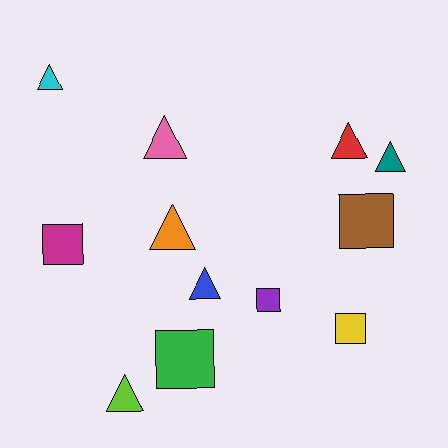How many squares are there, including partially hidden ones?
There are 5 squares.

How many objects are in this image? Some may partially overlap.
There are 12 objects.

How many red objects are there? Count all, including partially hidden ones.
There is 1 red object.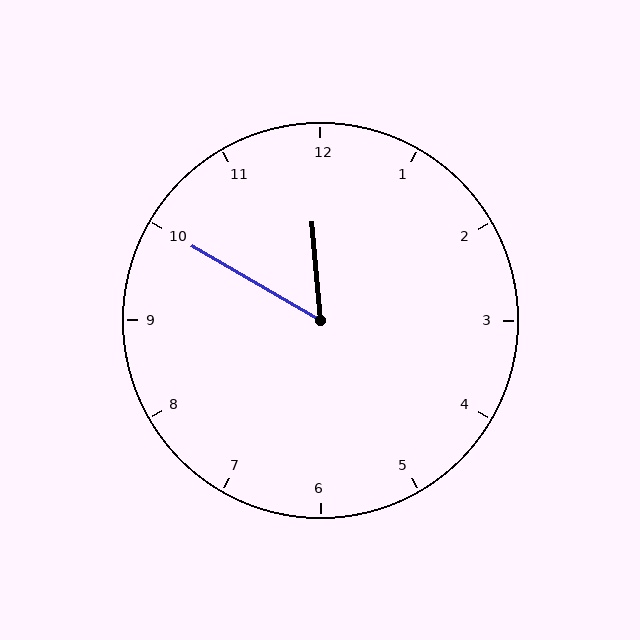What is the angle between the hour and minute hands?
Approximately 55 degrees.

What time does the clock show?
11:50.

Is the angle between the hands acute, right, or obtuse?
It is acute.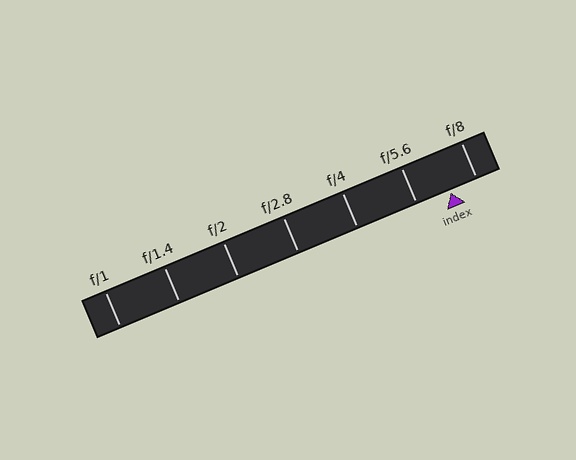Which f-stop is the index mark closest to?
The index mark is closest to f/8.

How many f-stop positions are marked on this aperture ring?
There are 7 f-stop positions marked.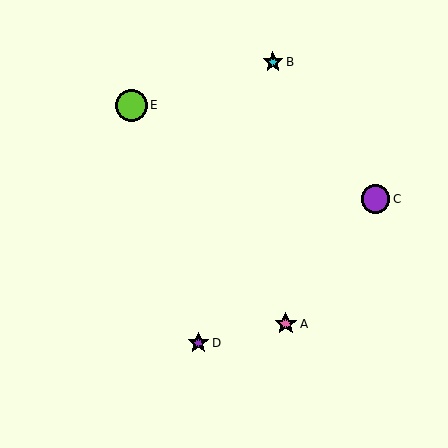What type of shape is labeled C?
Shape C is a purple circle.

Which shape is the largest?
The lime circle (labeled E) is the largest.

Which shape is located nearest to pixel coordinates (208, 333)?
The purple star (labeled D) at (198, 343) is nearest to that location.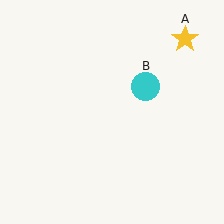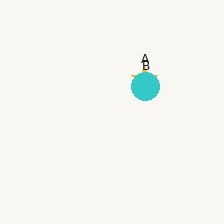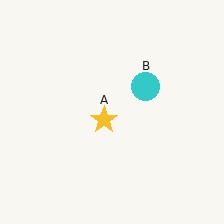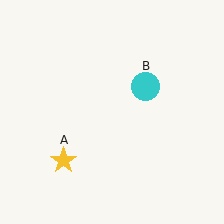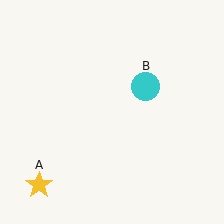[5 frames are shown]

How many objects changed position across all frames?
1 object changed position: yellow star (object A).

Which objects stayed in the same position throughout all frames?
Cyan circle (object B) remained stationary.